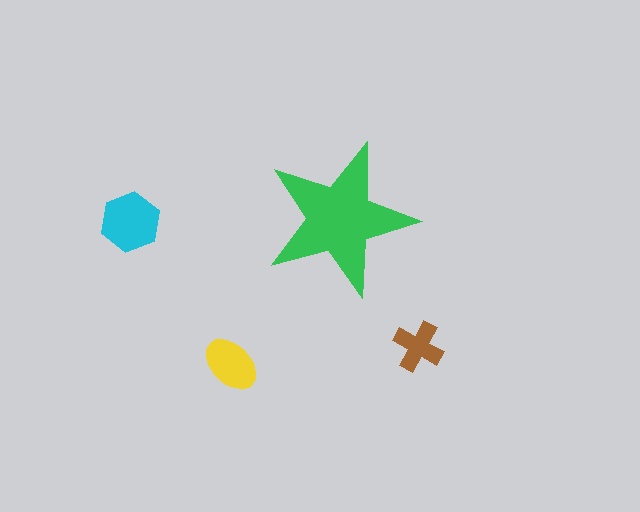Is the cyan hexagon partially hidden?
No, the cyan hexagon is fully visible.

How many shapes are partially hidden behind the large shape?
0 shapes are partially hidden.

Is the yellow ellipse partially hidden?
No, the yellow ellipse is fully visible.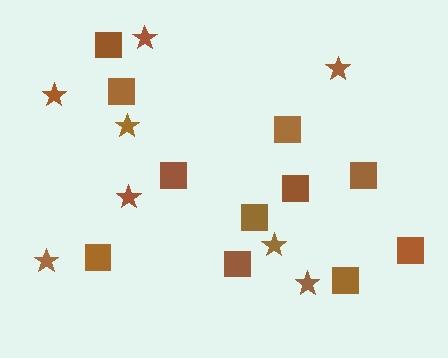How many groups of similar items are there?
There are 2 groups: one group of squares (11) and one group of stars (8).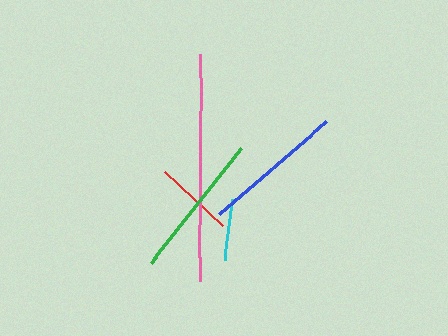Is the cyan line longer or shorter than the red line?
The red line is longer than the cyan line.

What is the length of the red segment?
The red segment is approximately 79 pixels long.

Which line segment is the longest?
The pink line is the longest at approximately 227 pixels.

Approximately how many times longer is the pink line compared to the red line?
The pink line is approximately 2.9 times the length of the red line.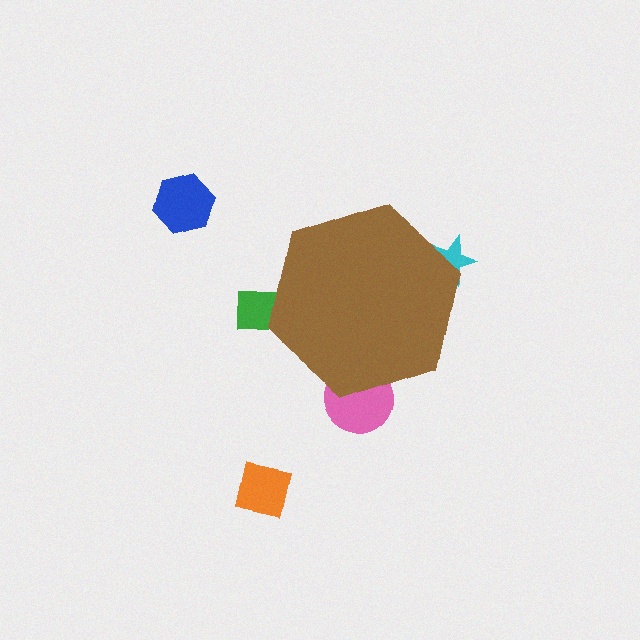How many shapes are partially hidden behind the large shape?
3 shapes are partially hidden.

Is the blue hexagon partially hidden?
No, the blue hexagon is fully visible.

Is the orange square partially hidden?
No, the orange square is fully visible.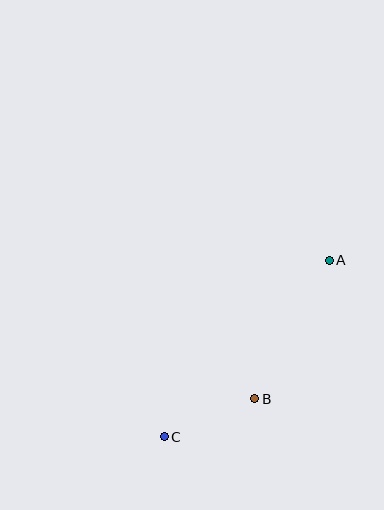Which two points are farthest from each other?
Points A and C are farthest from each other.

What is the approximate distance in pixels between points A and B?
The distance between A and B is approximately 157 pixels.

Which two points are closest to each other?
Points B and C are closest to each other.